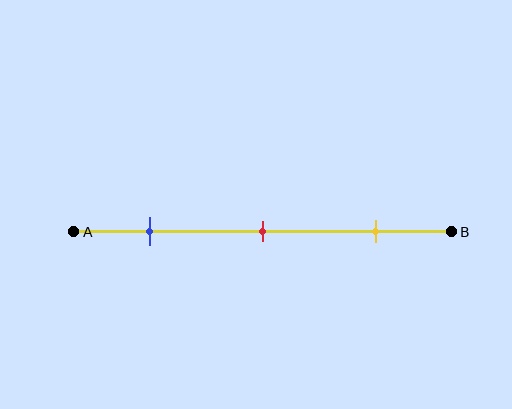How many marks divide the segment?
There are 3 marks dividing the segment.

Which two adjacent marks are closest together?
The blue and red marks are the closest adjacent pair.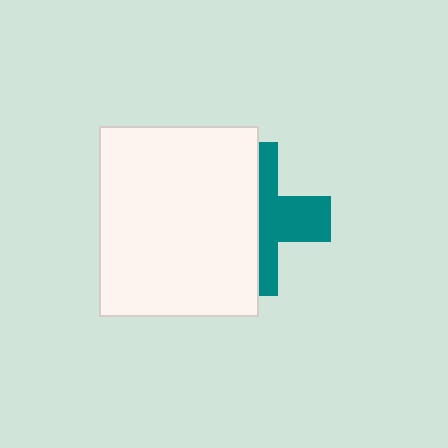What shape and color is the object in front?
The object in front is a white rectangle.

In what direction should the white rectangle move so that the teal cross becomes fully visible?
The white rectangle should move left. That is the shortest direction to clear the overlap and leave the teal cross fully visible.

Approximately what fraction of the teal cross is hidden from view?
Roughly 56% of the teal cross is hidden behind the white rectangle.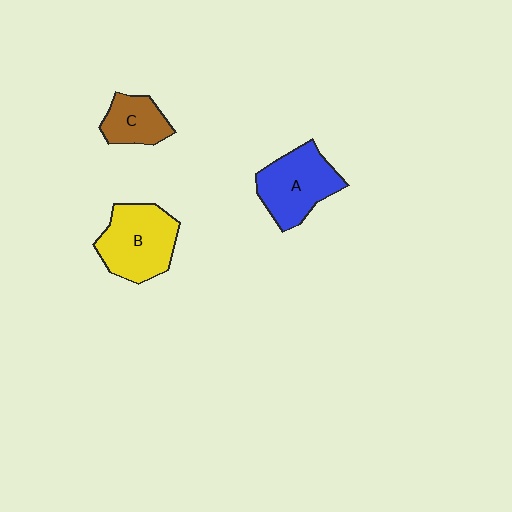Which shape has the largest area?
Shape B (yellow).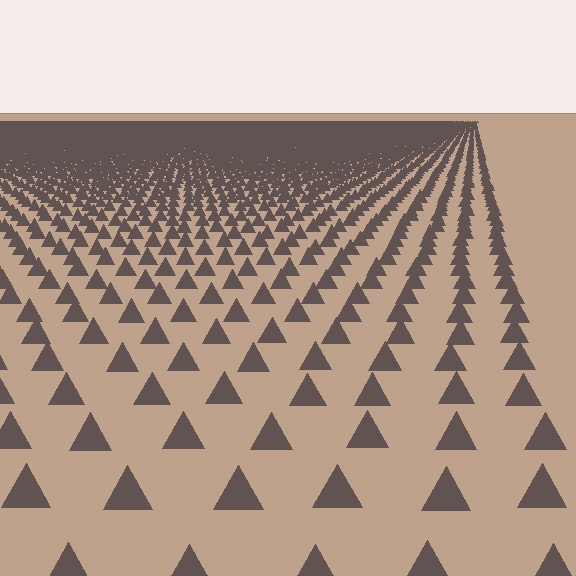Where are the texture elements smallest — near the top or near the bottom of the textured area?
Near the top.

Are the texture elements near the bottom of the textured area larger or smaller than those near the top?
Larger. Near the bottom, elements are closer to the viewer and appear at a bigger on-screen size.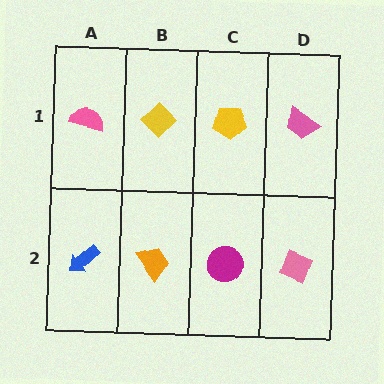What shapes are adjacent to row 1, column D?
A pink diamond (row 2, column D), a yellow pentagon (row 1, column C).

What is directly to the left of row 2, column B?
A blue arrow.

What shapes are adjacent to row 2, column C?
A yellow pentagon (row 1, column C), an orange trapezoid (row 2, column B), a pink diamond (row 2, column D).